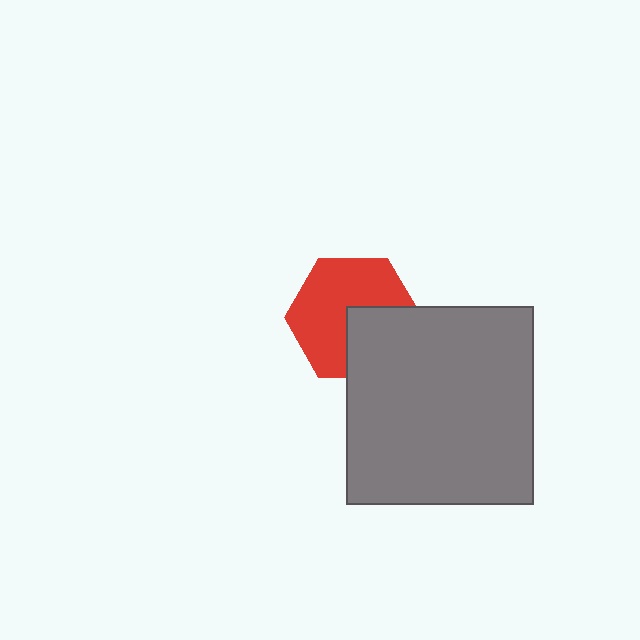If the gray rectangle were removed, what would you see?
You would see the complete red hexagon.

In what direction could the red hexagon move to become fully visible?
The red hexagon could move toward the upper-left. That would shift it out from behind the gray rectangle entirely.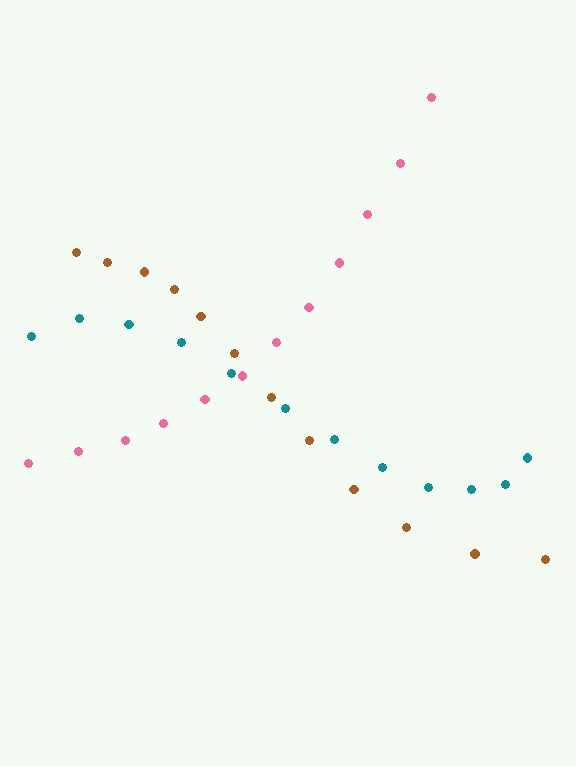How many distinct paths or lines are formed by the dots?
There are 3 distinct paths.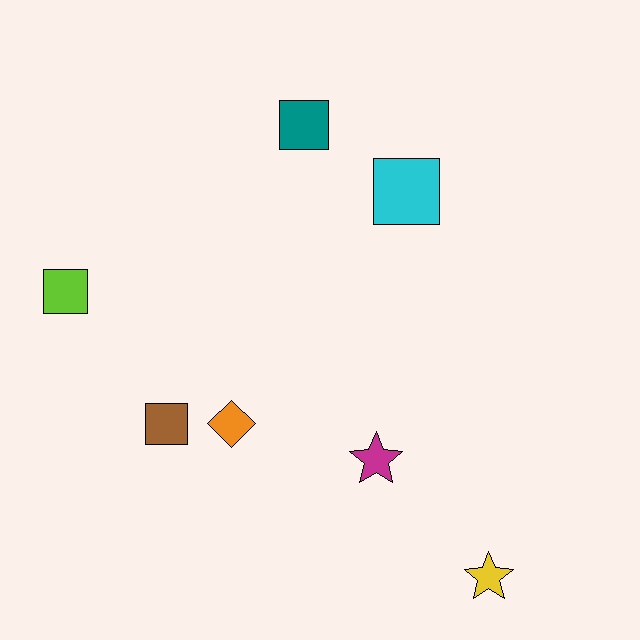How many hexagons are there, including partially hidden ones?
There are no hexagons.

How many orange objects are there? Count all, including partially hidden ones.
There is 1 orange object.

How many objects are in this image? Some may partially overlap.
There are 7 objects.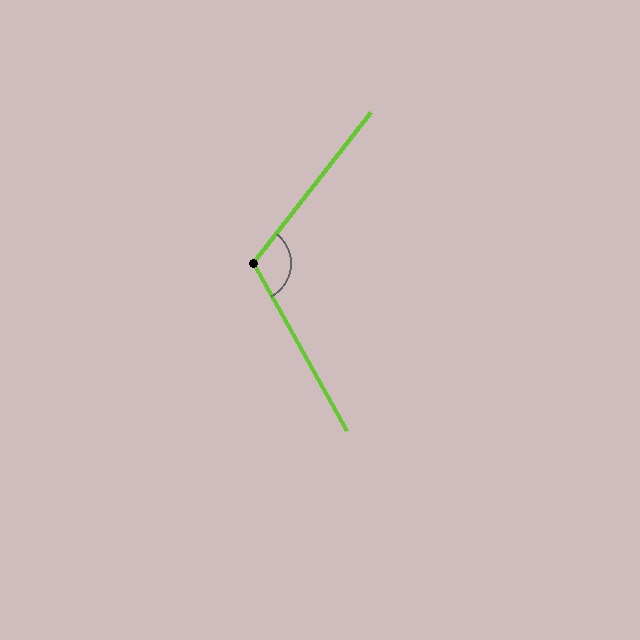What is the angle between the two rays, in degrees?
Approximately 113 degrees.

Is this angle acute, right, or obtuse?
It is obtuse.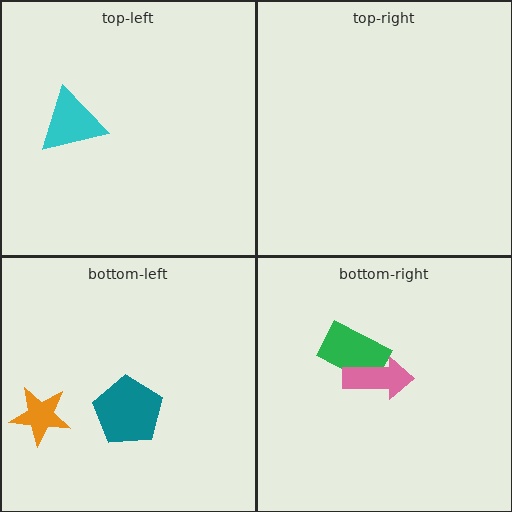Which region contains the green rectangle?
The bottom-right region.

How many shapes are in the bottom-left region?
2.